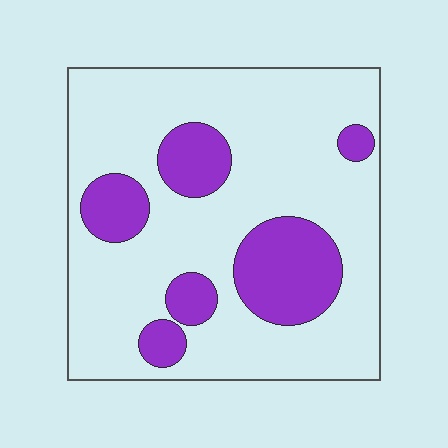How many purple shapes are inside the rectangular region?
6.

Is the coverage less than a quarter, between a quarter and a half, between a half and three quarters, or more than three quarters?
Less than a quarter.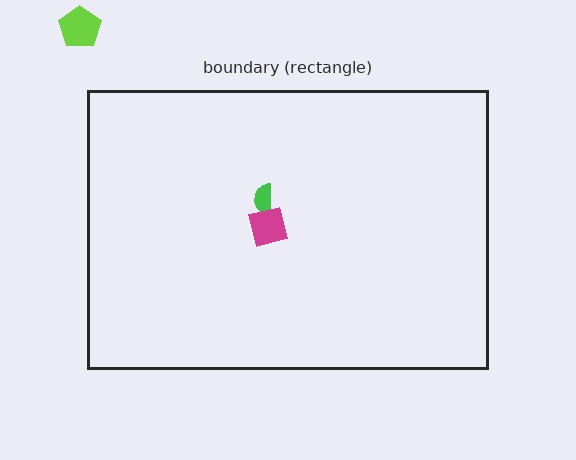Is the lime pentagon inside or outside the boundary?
Outside.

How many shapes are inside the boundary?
2 inside, 1 outside.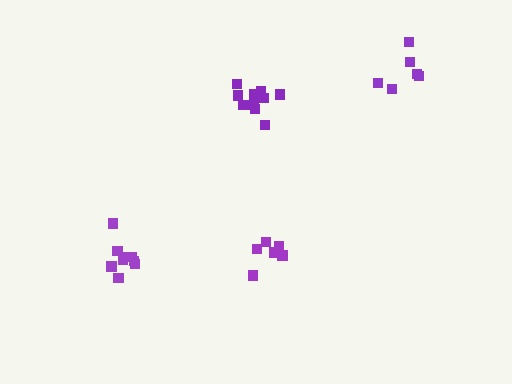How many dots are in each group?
Group 1: 11 dots, Group 2: 6 dots, Group 3: 9 dots, Group 4: 6 dots (32 total).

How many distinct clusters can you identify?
There are 4 distinct clusters.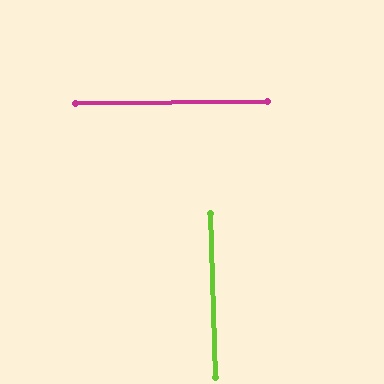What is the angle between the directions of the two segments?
Approximately 89 degrees.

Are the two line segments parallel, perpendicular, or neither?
Perpendicular — they meet at approximately 89°.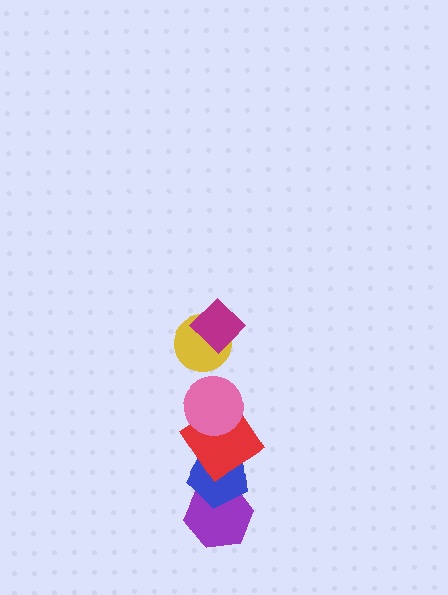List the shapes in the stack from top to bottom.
From top to bottom: the magenta diamond, the yellow circle, the pink circle, the red diamond, the blue pentagon, the purple hexagon.